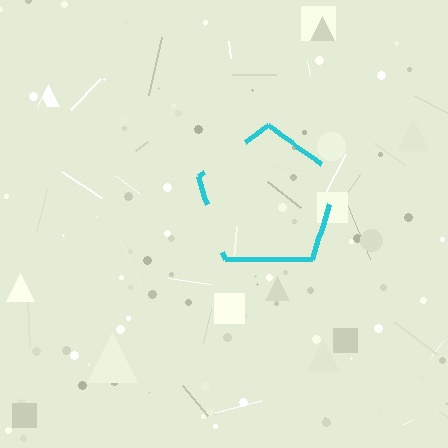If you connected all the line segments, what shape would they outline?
They would outline a pentagon.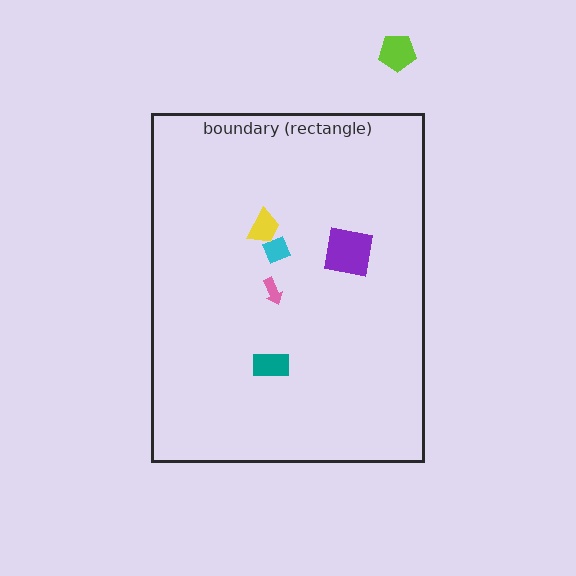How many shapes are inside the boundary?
5 inside, 1 outside.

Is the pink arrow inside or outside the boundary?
Inside.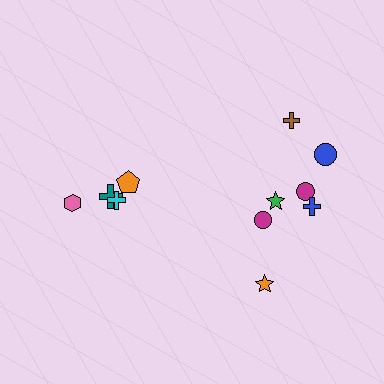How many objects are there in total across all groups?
There are 11 objects.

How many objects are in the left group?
There are 4 objects.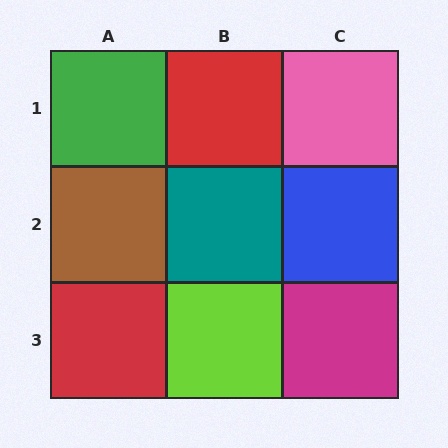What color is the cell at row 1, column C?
Pink.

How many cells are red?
2 cells are red.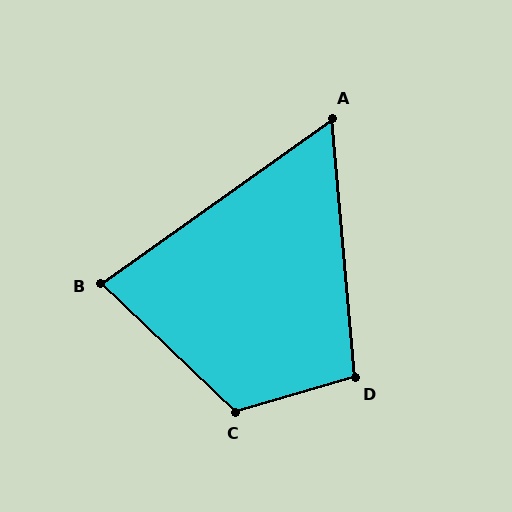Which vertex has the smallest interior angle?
A, at approximately 60 degrees.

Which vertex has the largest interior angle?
C, at approximately 120 degrees.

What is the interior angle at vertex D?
Approximately 101 degrees (obtuse).